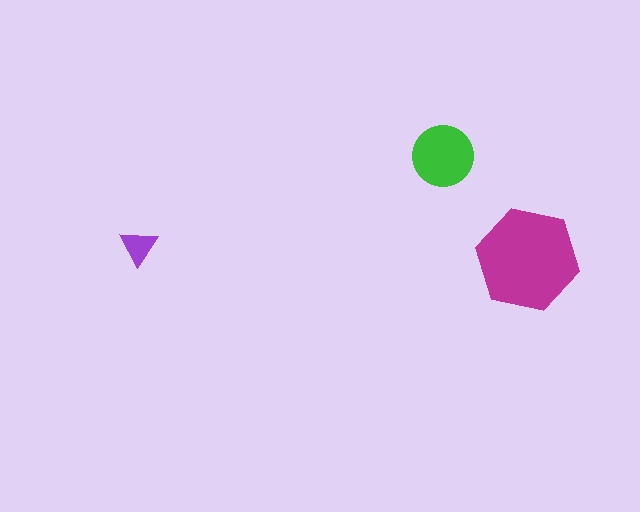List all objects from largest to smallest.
The magenta hexagon, the green circle, the purple triangle.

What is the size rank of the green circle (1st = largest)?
2nd.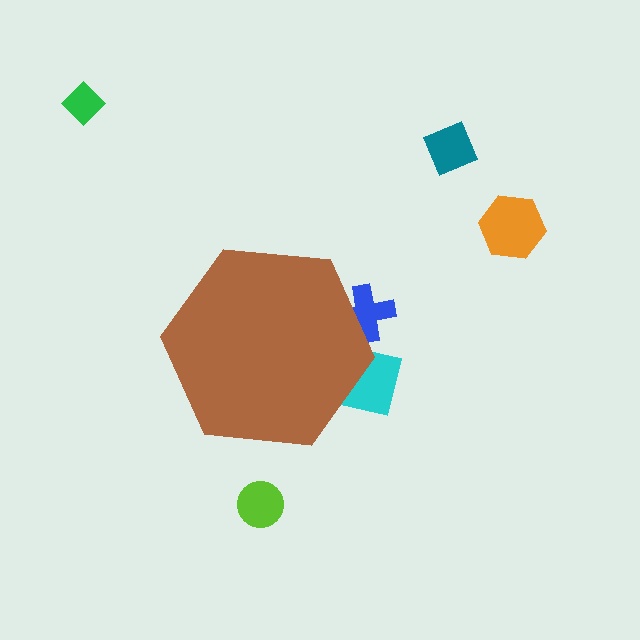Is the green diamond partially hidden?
No, the green diamond is fully visible.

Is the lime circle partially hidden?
No, the lime circle is fully visible.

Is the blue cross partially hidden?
Yes, the blue cross is partially hidden behind the brown hexagon.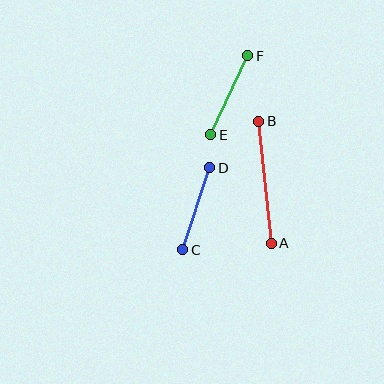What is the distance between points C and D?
The distance is approximately 86 pixels.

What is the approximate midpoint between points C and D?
The midpoint is at approximately (196, 209) pixels.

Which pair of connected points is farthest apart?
Points A and B are farthest apart.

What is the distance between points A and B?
The distance is approximately 122 pixels.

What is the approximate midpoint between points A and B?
The midpoint is at approximately (265, 182) pixels.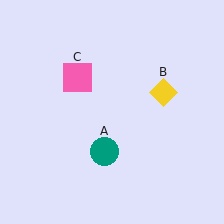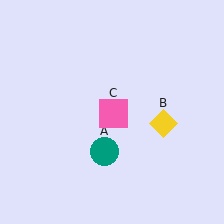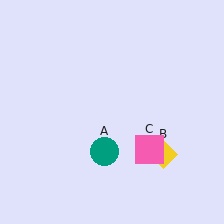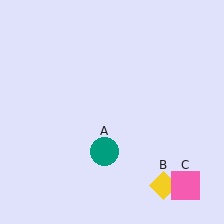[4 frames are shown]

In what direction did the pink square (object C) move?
The pink square (object C) moved down and to the right.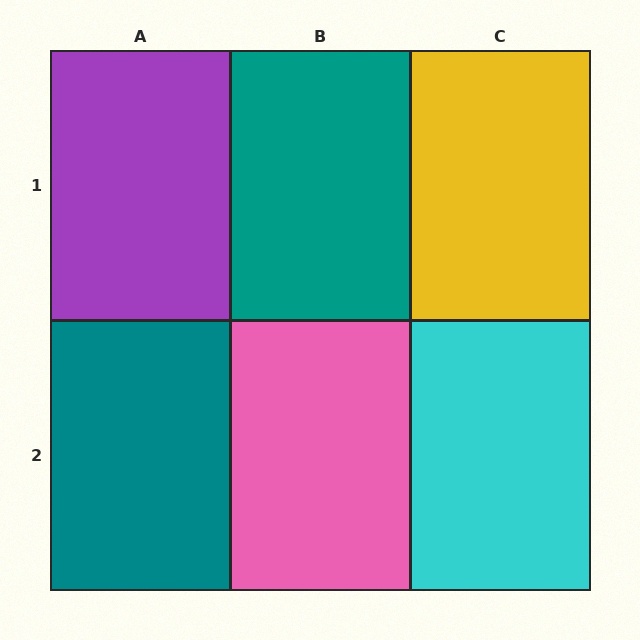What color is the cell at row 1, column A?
Purple.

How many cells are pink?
1 cell is pink.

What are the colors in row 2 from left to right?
Teal, pink, cyan.